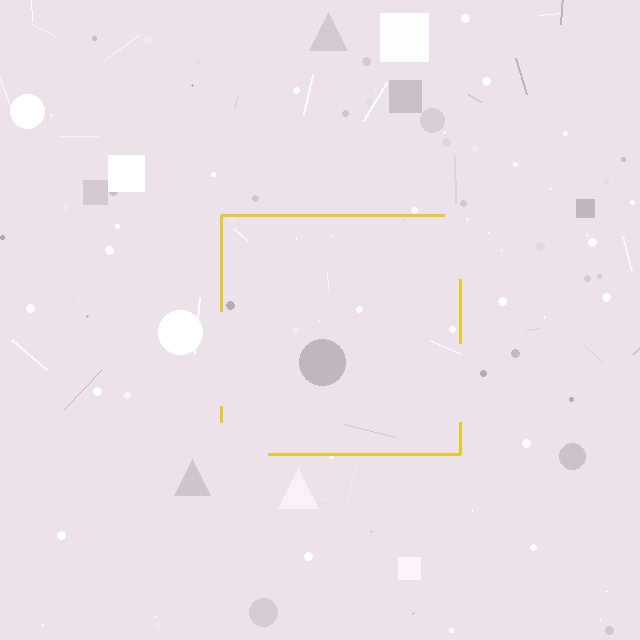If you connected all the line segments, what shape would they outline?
They would outline a square.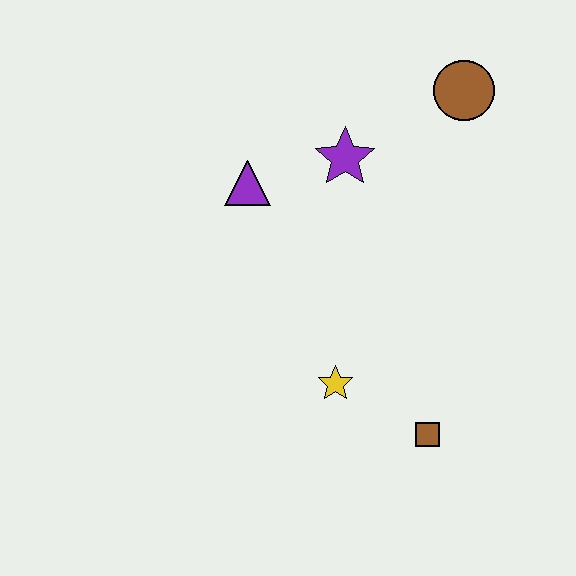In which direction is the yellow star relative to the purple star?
The yellow star is below the purple star.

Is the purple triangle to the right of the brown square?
No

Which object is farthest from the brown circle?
The brown square is farthest from the brown circle.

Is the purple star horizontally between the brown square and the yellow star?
Yes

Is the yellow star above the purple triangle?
No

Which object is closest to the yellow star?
The brown square is closest to the yellow star.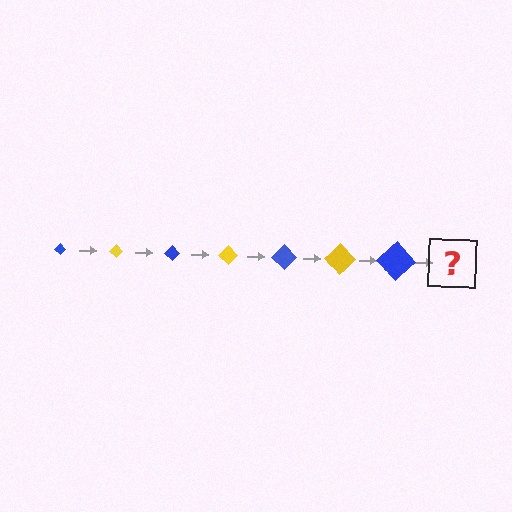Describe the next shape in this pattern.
It should be a yellow diamond, larger than the previous one.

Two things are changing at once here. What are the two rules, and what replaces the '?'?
The two rules are that the diamond grows larger each step and the color cycles through blue and yellow. The '?' should be a yellow diamond, larger than the previous one.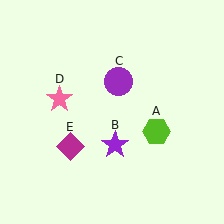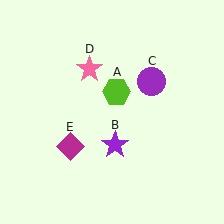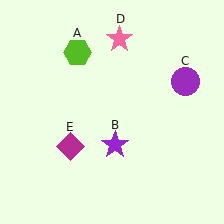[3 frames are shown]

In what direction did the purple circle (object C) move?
The purple circle (object C) moved right.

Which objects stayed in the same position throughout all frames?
Purple star (object B) and magenta diamond (object E) remained stationary.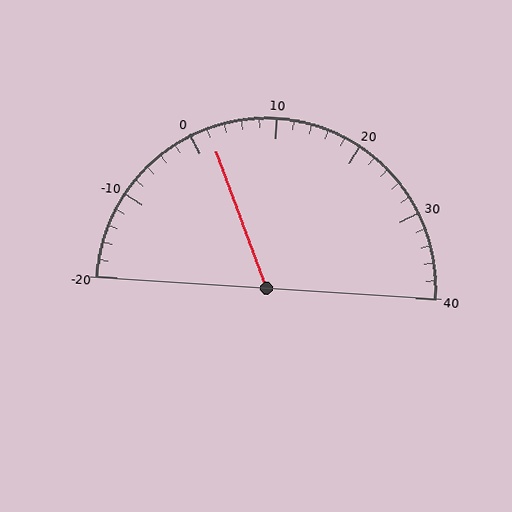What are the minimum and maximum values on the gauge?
The gauge ranges from -20 to 40.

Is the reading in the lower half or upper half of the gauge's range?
The reading is in the lower half of the range (-20 to 40).